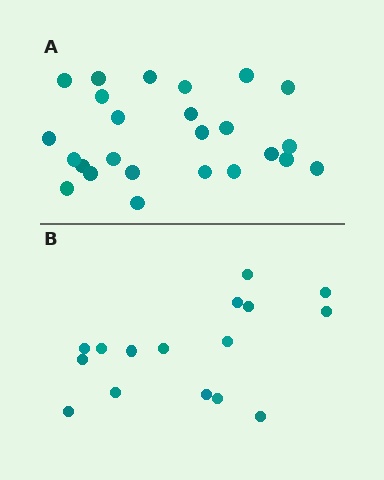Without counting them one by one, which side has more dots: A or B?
Region A (the top region) has more dots.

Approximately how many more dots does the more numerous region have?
Region A has roughly 8 or so more dots than region B.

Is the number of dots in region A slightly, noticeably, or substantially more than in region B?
Region A has substantially more. The ratio is roughly 1.6 to 1.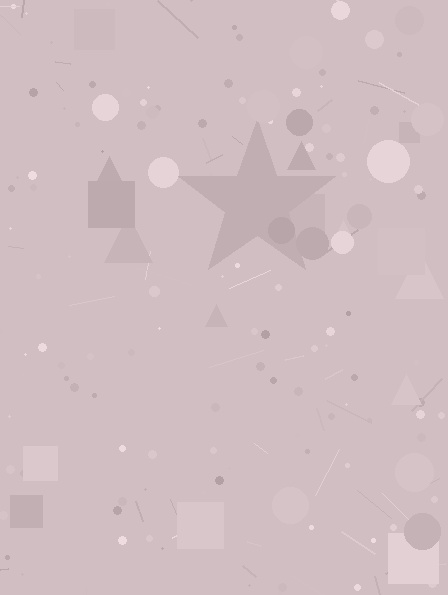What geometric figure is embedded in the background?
A star is embedded in the background.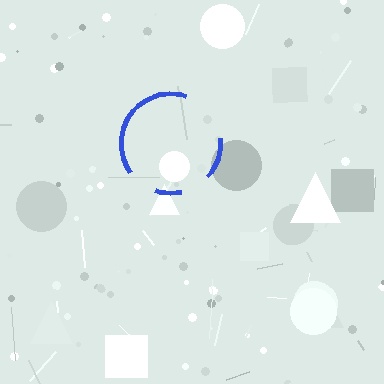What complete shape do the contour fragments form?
The contour fragments form a circle.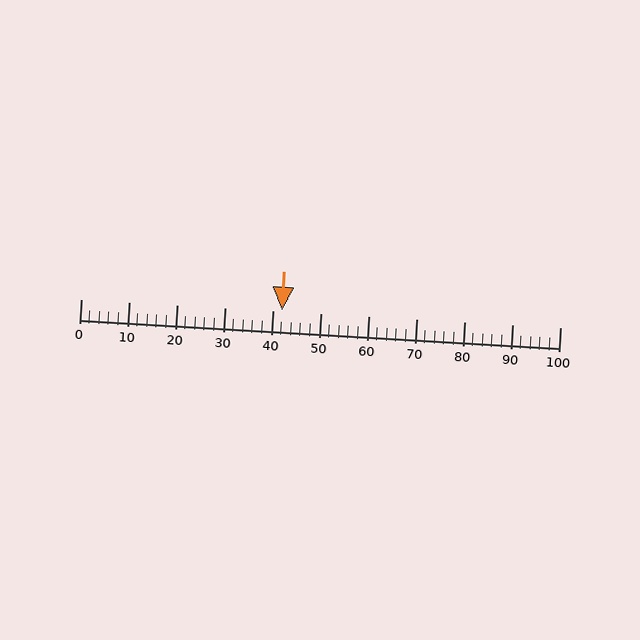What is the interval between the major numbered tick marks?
The major tick marks are spaced 10 units apart.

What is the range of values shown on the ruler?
The ruler shows values from 0 to 100.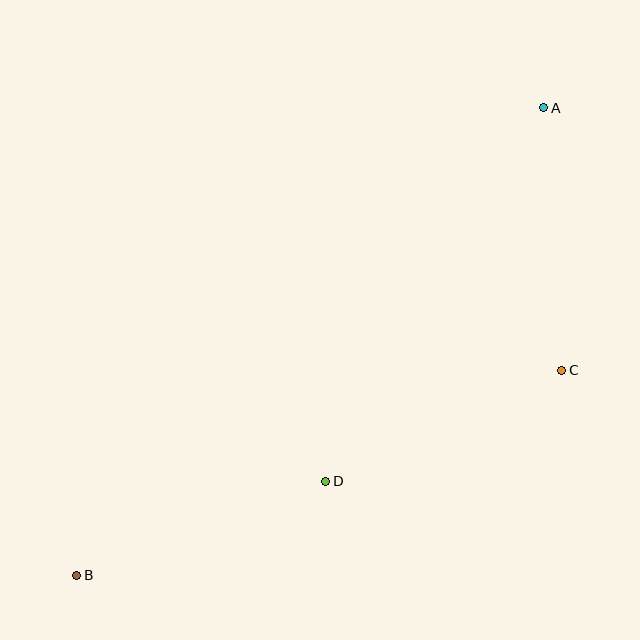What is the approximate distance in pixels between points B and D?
The distance between B and D is approximately 266 pixels.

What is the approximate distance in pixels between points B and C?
The distance between B and C is approximately 527 pixels.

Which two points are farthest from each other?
Points A and B are farthest from each other.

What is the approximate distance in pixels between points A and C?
The distance between A and C is approximately 263 pixels.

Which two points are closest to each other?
Points C and D are closest to each other.